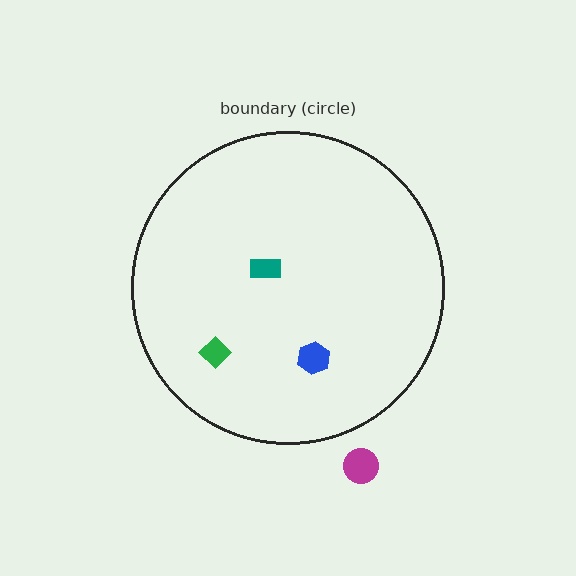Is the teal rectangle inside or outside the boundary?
Inside.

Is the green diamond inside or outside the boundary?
Inside.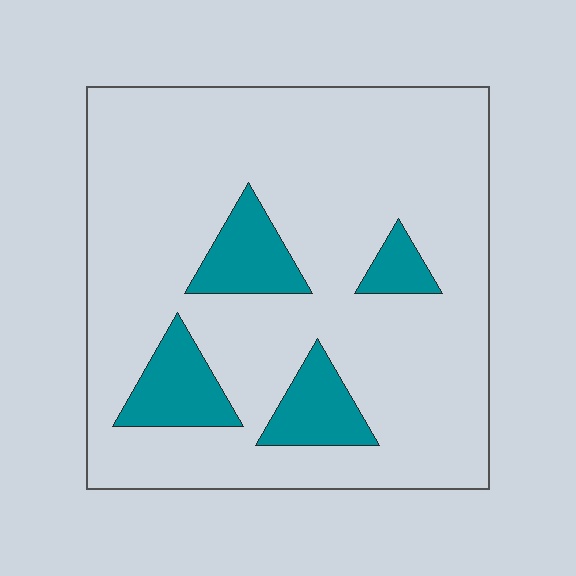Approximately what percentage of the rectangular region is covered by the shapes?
Approximately 15%.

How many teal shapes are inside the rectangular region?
4.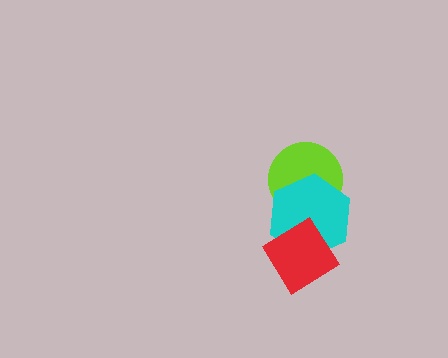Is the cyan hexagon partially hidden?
Yes, it is partially covered by another shape.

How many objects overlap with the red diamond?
1 object overlaps with the red diamond.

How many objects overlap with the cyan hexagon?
2 objects overlap with the cyan hexagon.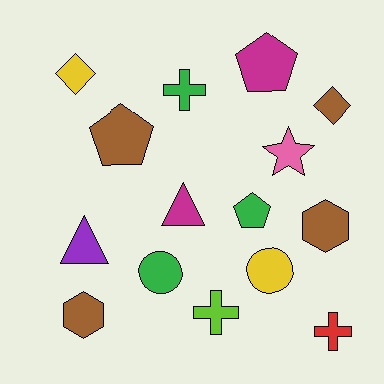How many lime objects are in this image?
There is 1 lime object.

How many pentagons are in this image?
There are 3 pentagons.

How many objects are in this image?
There are 15 objects.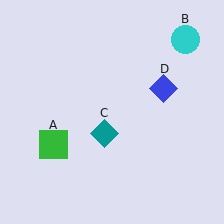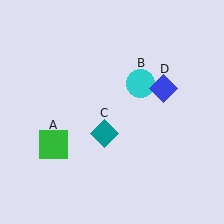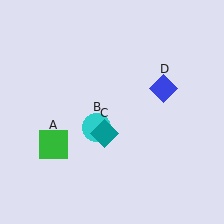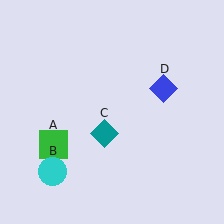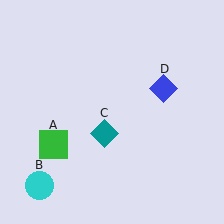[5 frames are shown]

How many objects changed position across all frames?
1 object changed position: cyan circle (object B).